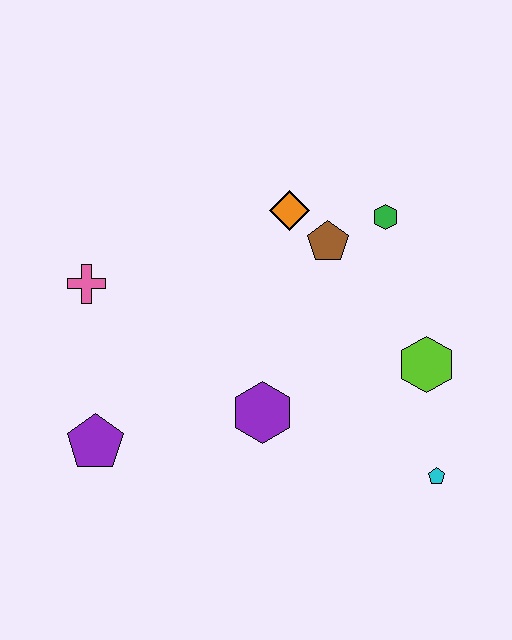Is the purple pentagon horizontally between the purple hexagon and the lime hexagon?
No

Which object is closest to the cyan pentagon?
The lime hexagon is closest to the cyan pentagon.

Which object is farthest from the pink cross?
The cyan pentagon is farthest from the pink cross.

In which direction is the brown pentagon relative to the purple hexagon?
The brown pentagon is above the purple hexagon.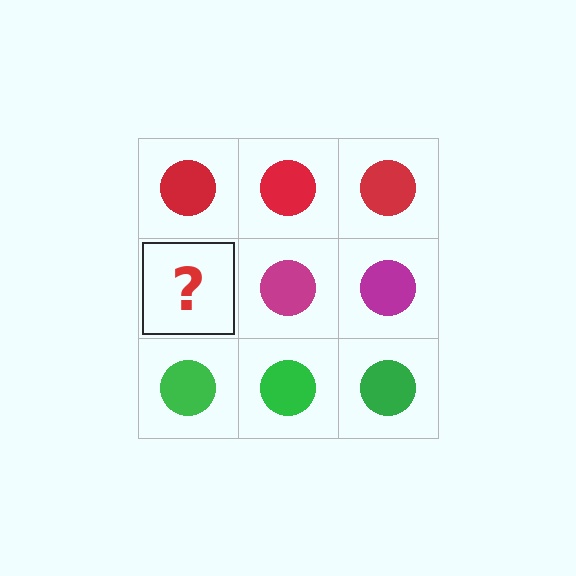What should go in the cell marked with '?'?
The missing cell should contain a magenta circle.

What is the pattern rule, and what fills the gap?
The rule is that each row has a consistent color. The gap should be filled with a magenta circle.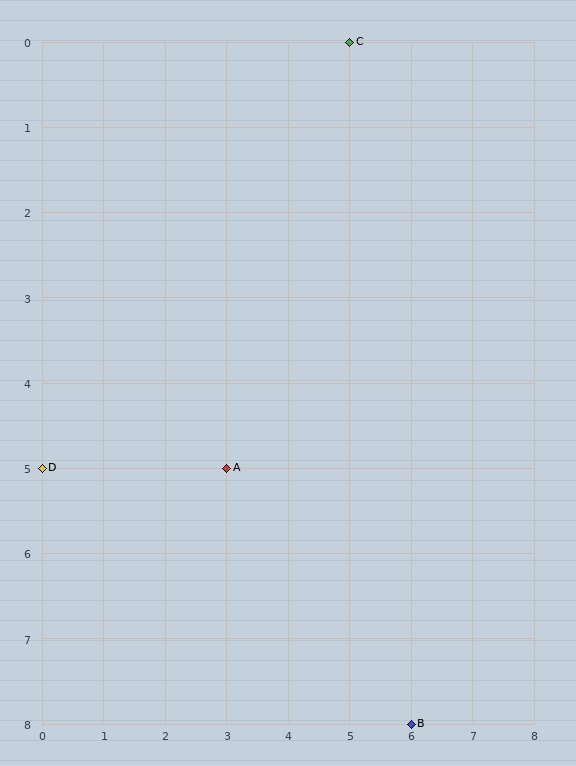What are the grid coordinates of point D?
Point D is at grid coordinates (0, 5).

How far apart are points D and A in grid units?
Points D and A are 3 columns apart.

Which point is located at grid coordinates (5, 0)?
Point C is at (5, 0).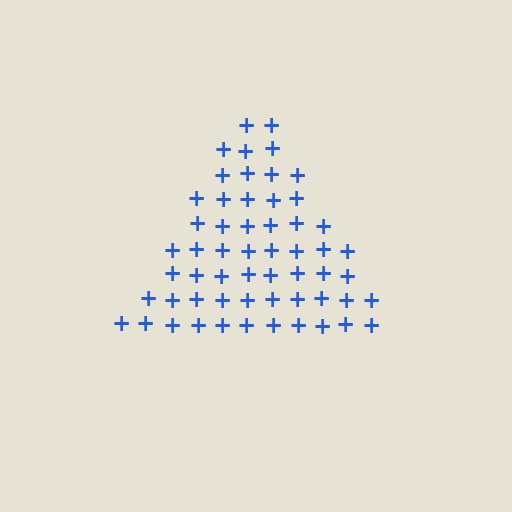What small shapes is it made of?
It is made of small plus signs.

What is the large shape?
The large shape is a triangle.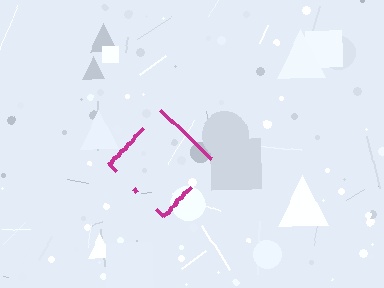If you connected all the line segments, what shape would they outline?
They would outline a diamond.